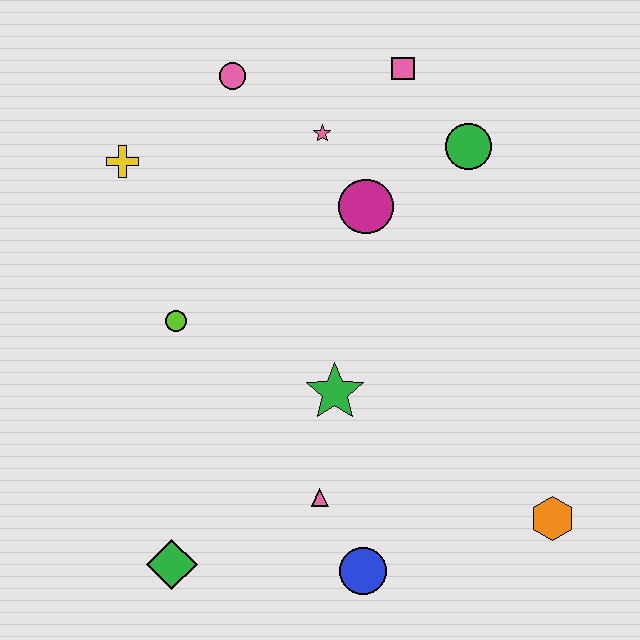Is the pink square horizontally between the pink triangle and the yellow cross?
No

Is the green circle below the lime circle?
No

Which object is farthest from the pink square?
The green diamond is farthest from the pink square.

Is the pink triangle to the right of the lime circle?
Yes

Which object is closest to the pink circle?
The pink star is closest to the pink circle.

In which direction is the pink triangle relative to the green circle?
The pink triangle is below the green circle.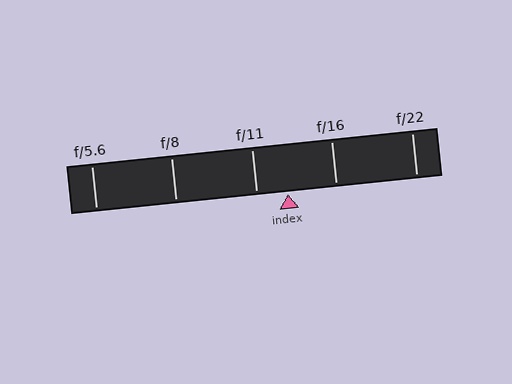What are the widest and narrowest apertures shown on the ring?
The widest aperture shown is f/5.6 and the narrowest is f/22.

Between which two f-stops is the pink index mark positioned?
The index mark is between f/11 and f/16.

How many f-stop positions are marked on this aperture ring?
There are 5 f-stop positions marked.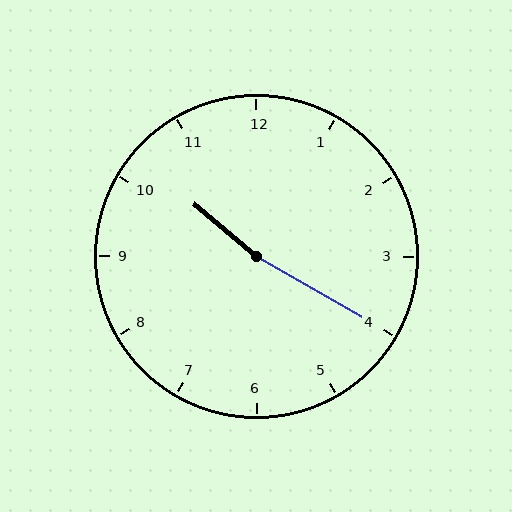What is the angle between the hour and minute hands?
Approximately 170 degrees.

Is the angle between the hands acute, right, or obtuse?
It is obtuse.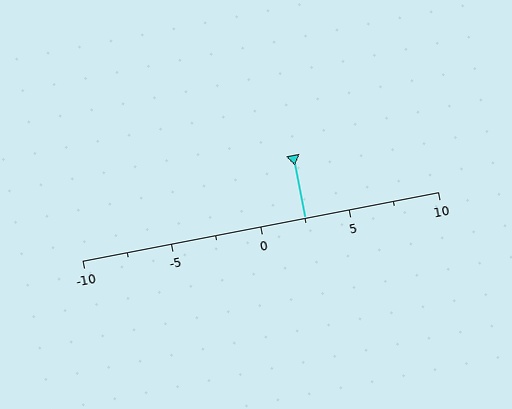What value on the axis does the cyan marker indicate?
The marker indicates approximately 2.5.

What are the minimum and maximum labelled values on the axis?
The axis runs from -10 to 10.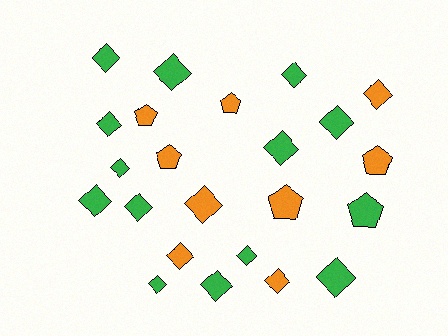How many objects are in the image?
There are 23 objects.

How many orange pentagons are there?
There are 5 orange pentagons.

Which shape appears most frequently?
Diamond, with 17 objects.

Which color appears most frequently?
Green, with 14 objects.